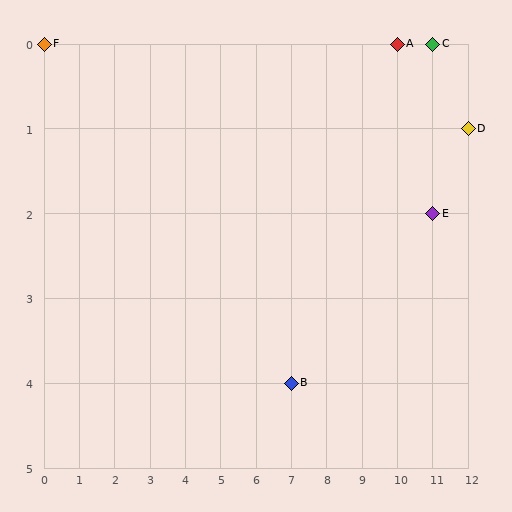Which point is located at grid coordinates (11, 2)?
Point E is at (11, 2).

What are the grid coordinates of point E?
Point E is at grid coordinates (11, 2).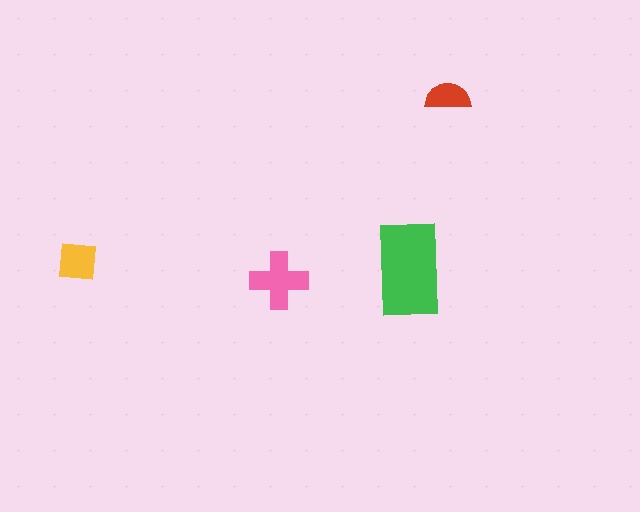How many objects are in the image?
There are 4 objects in the image.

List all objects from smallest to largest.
The red semicircle, the yellow square, the pink cross, the green rectangle.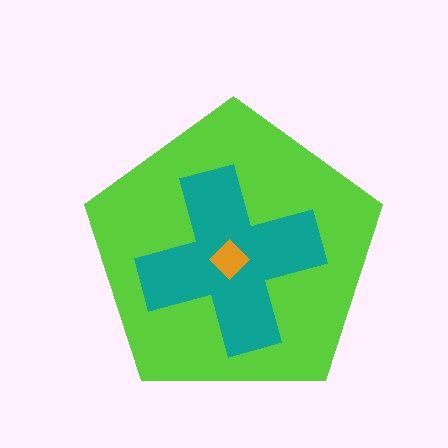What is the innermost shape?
The orange diamond.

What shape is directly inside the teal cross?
The orange diamond.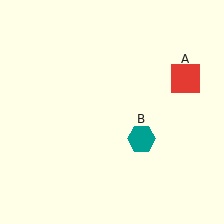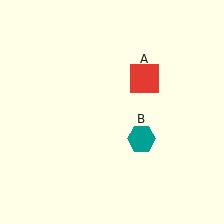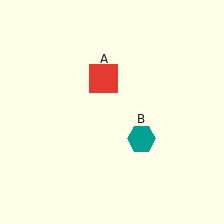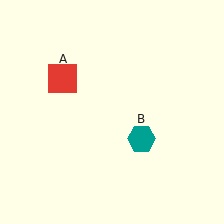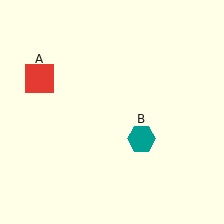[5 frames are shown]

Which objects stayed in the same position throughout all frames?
Teal hexagon (object B) remained stationary.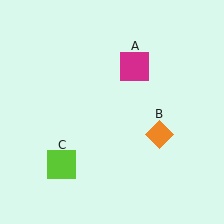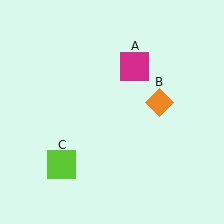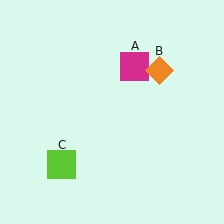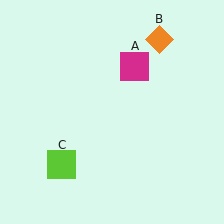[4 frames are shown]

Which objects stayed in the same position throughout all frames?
Magenta square (object A) and lime square (object C) remained stationary.